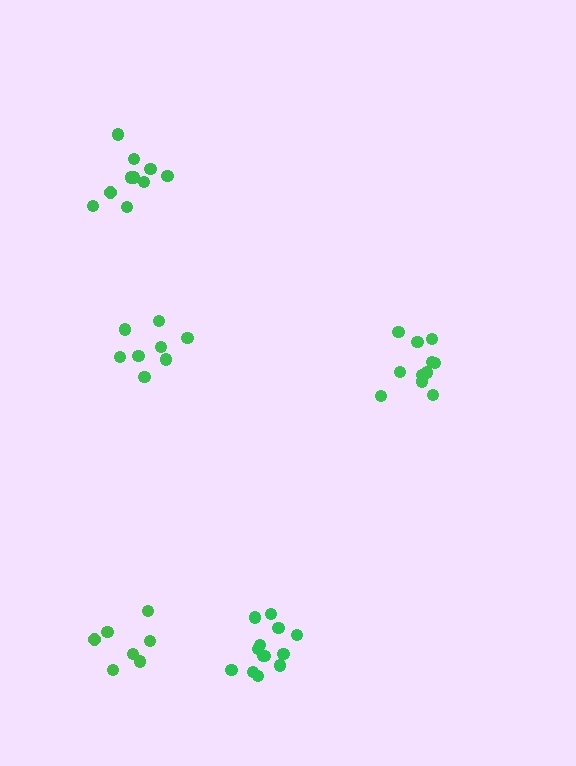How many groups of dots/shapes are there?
There are 5 groups.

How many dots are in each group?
Group 1: 8 dots, Group 2: 11 dots, Group 3: 13 dots, Group 4: 7 dots, Group 5: 10 dots (49 total).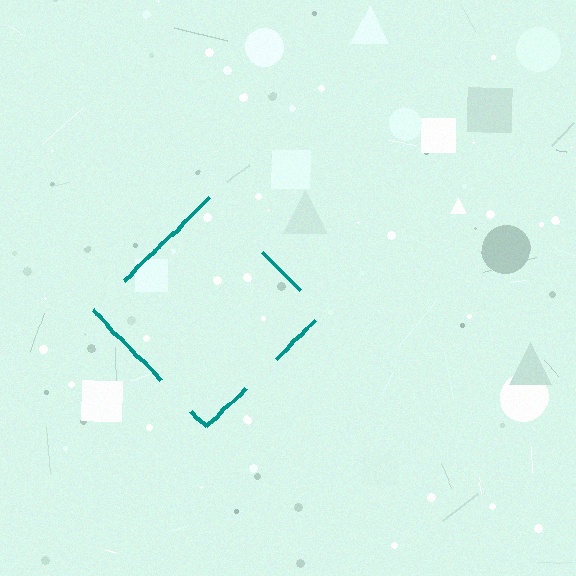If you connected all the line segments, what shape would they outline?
They would outline a diamond.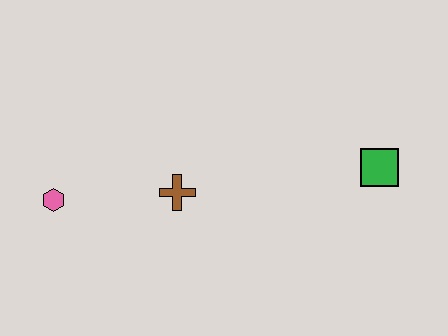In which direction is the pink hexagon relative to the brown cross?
The pink hexagon is to the left of the brown cross.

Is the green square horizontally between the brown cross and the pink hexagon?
No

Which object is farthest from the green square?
The pink hexagon is farthest from the green square.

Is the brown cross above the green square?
No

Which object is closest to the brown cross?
The pink hexagon is closest to the brown cross.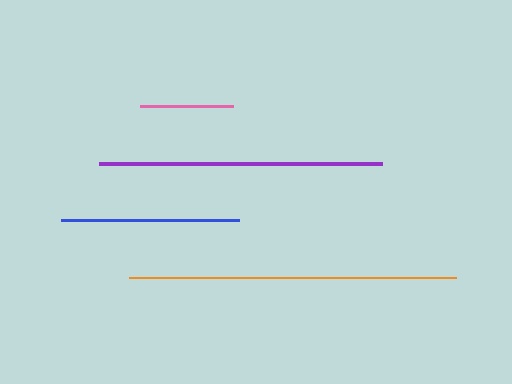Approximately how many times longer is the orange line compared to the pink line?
The orange line is approximately 3.5 times the length of the pink line.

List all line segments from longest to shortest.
From longest to shortest: orange, purple, blue, pink.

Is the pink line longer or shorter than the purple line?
The purple line is longer than the pink line.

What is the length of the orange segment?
The orange segment is approximately 327 pixels long.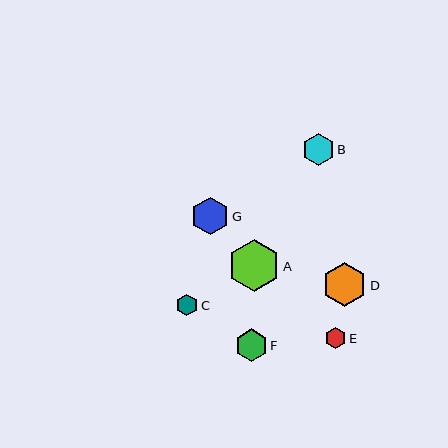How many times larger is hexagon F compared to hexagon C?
Hexagon F is approximately 1.5 times the size of hexagon C.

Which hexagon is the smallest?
Hexagon C is the smallest with a size of approximately 21 pixels.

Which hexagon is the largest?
Hexagon A is the largest with a size of approximately 52 pixels.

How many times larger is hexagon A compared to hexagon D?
Hexagon A is approximately 1.2 times the size of hexagon D.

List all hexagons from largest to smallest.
From largest to smallest: A, D, G, F, B, E, C.